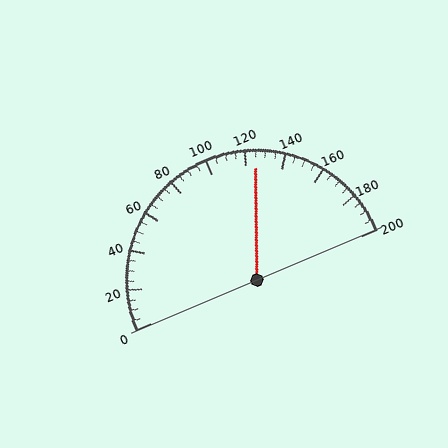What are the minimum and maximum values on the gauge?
The gauge ranges from 0 to 200.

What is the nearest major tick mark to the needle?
The nearest major tick mark is 120.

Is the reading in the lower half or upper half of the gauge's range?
The reading is in the upper half of the range (0 to 200).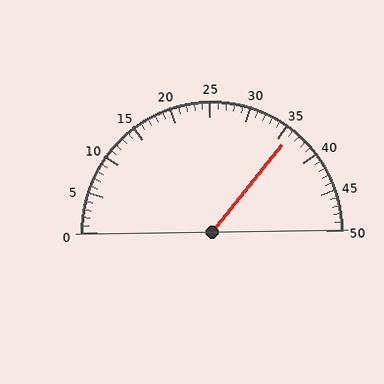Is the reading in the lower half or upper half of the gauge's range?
The reading is in the upper half of the range (0 to 50).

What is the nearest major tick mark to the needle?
The nearest major tick mark is 35.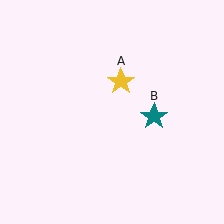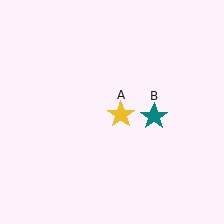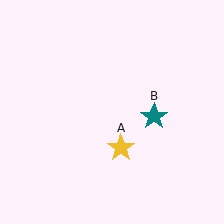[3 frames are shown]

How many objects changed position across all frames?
1 object changed position: yellow star (object A).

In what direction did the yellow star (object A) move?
The yellow star (object A) moved down.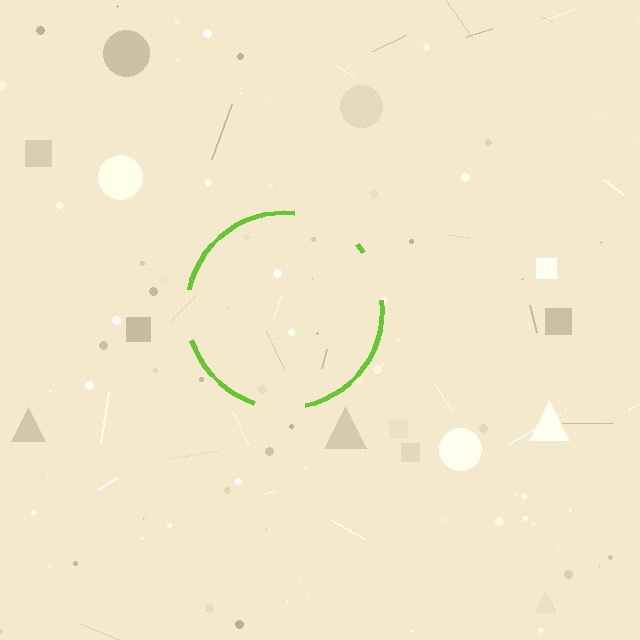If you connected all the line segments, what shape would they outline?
They would outline a circle.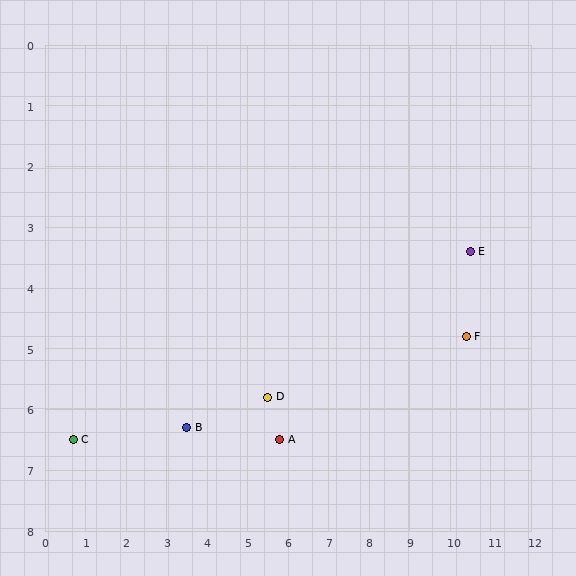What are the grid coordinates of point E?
Point E is at approximately (10.5, 3.4).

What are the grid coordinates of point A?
Point A is at approximately (5.8, 6.5).